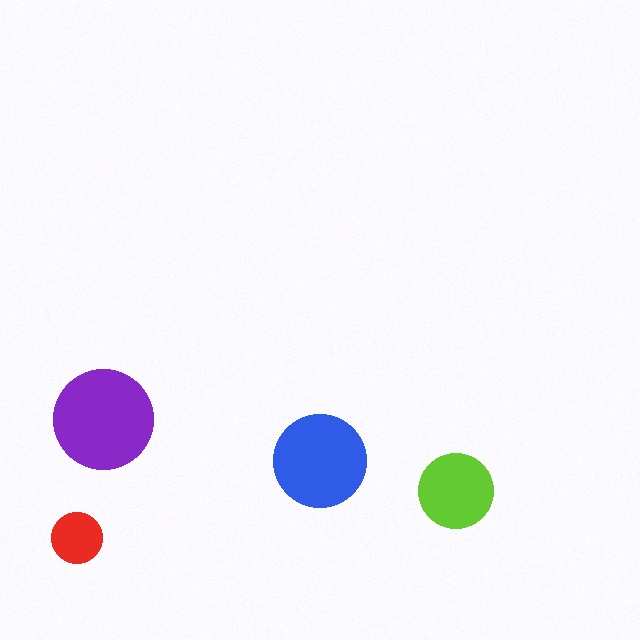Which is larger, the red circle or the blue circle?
The blue one.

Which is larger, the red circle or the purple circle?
The purple one.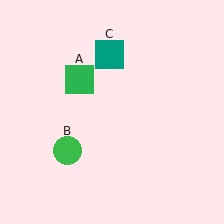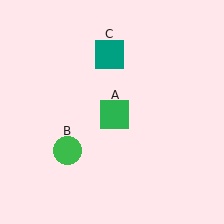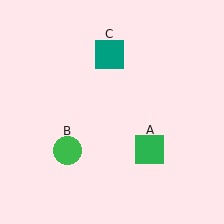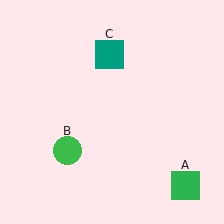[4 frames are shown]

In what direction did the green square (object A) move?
The green square (object A) moved down and to the right.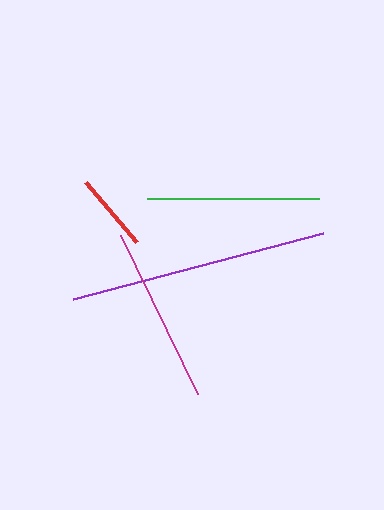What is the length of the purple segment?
The purple segment is approximately 258 pixels long.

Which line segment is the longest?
The purple line is the longest at approximately 258 pixels.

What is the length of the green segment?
The green segment is approximately 172 pixels long.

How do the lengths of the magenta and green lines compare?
The magenta and green lines are approximately the same length.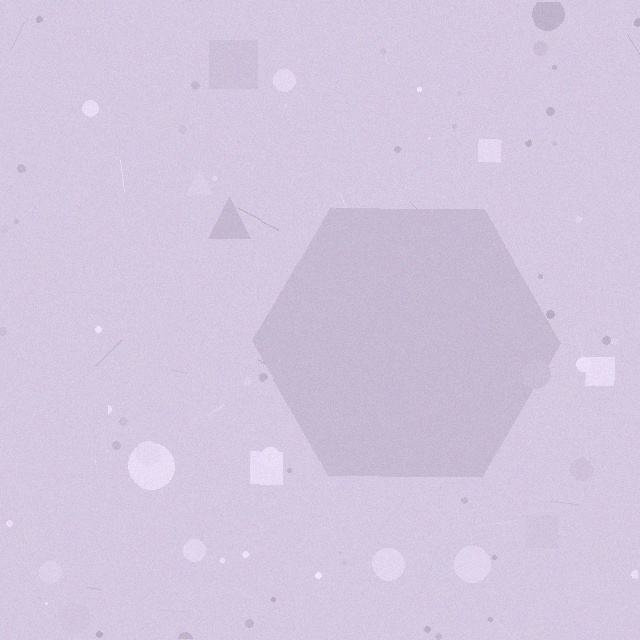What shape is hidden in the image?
A hexagon is hidden in the image.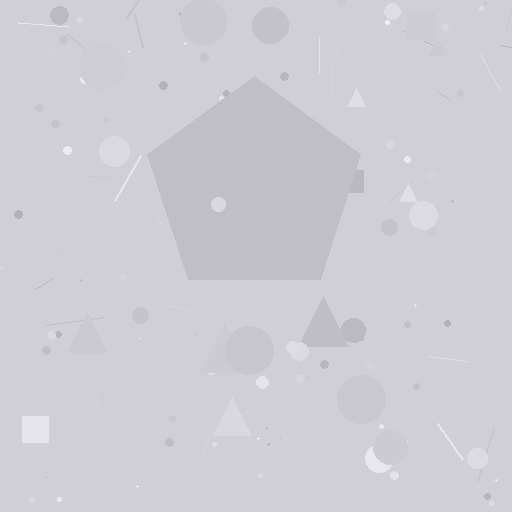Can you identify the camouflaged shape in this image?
The camouflaged shape is a pentagon.